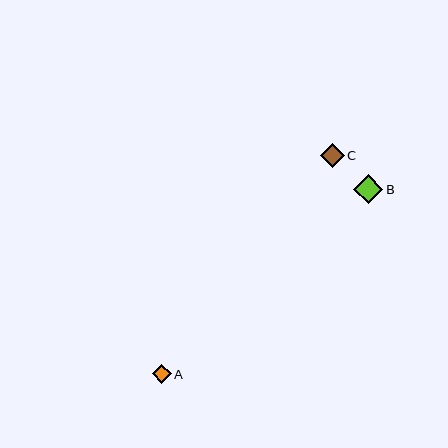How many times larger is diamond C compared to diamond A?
Diamond C is approximately 1.2 times the size of diamond A.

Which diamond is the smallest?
Diamond A is the smallest with a size of approximately 19 pixels.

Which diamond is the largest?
Diamond B is the largest with a size of approximately 29 pixels.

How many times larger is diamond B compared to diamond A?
Diamond B is approximately 1.5 times the size of diamond A.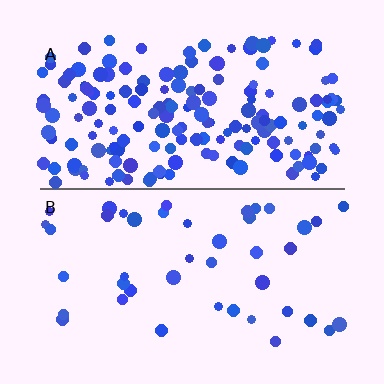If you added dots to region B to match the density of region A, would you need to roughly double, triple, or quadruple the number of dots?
Approximately quadruple.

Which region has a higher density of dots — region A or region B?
A (the top).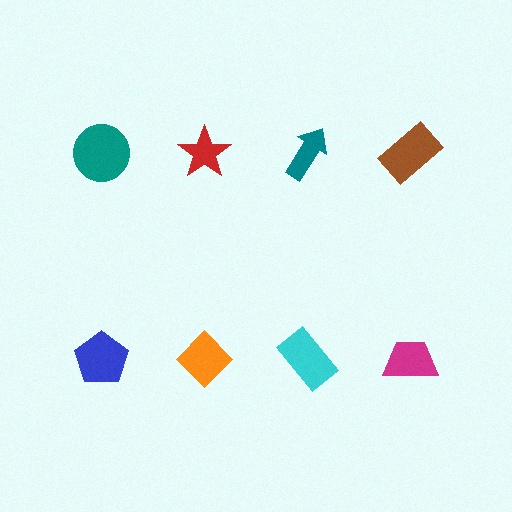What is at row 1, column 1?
A teal circle.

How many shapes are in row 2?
4 shapes.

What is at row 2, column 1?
A blue pentagon.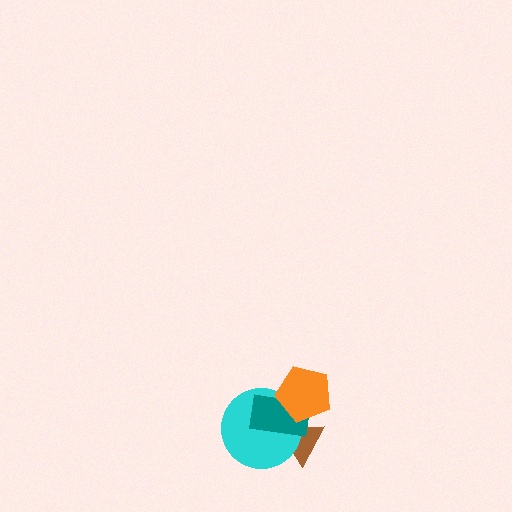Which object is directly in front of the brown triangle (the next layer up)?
The cyan circle is directly in front of the brown triangle.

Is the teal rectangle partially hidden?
Yes, it is partially covered by another shape.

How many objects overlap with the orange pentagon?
3 objects overlap with the orange pentagon.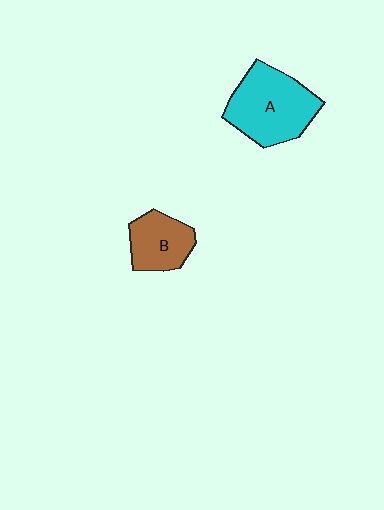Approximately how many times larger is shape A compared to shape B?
Approximately 1.7 times.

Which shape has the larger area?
Shape A (cyan).